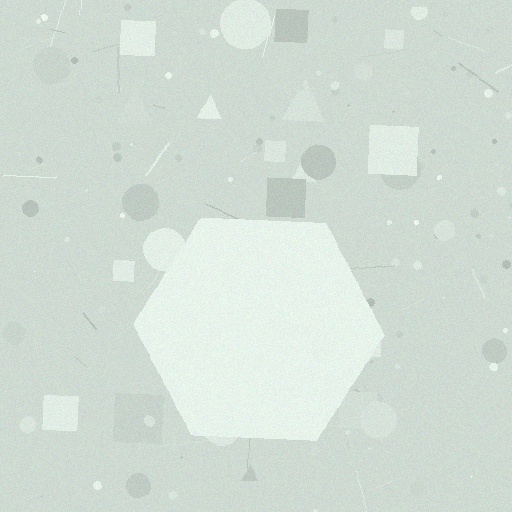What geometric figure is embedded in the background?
A hexagon is embedded in the background.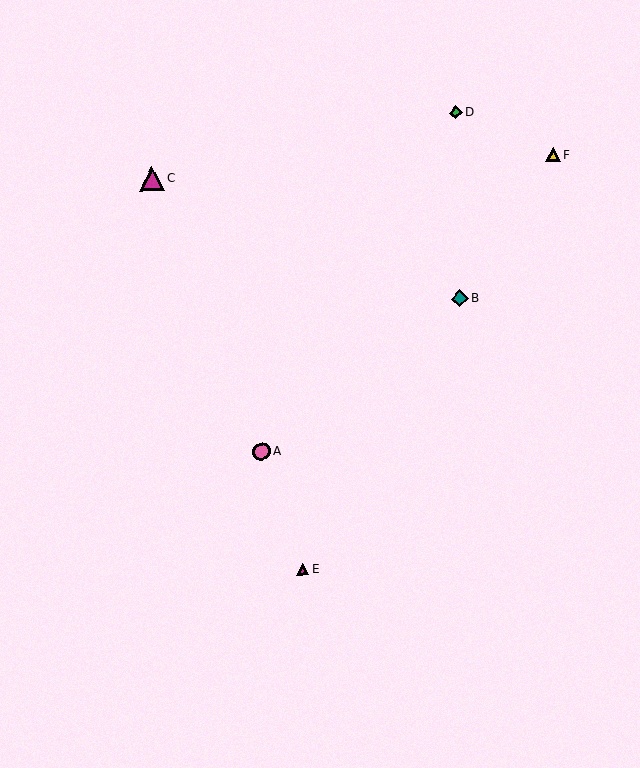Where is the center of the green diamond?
The center of the green diamond is at (456, 113).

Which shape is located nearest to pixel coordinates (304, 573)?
The magenta triangle (labeled E) at (303, 569) is nearest to that location.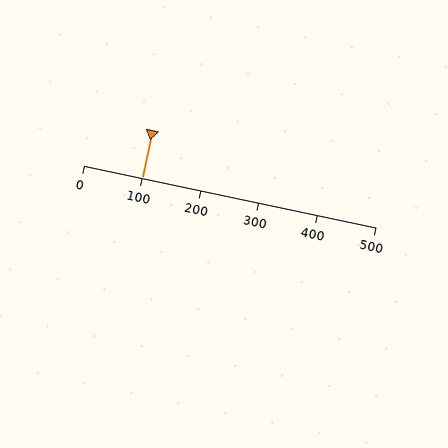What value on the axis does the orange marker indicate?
The marker indicates approximately 100.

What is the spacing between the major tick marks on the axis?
The major ticks are spaced 100 apart.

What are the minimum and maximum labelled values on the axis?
The axis runs from 0 to 500.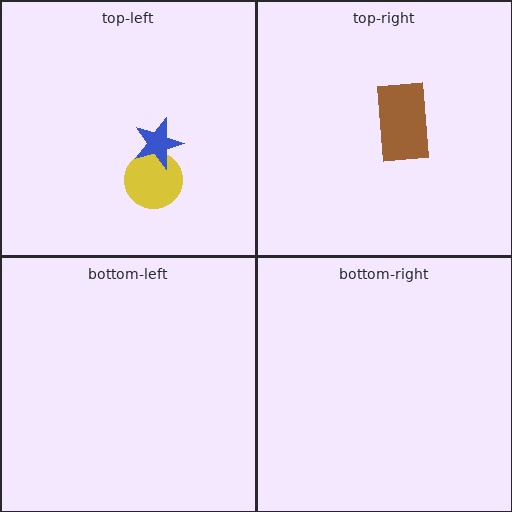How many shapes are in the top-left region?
2.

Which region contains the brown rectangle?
The top-right region.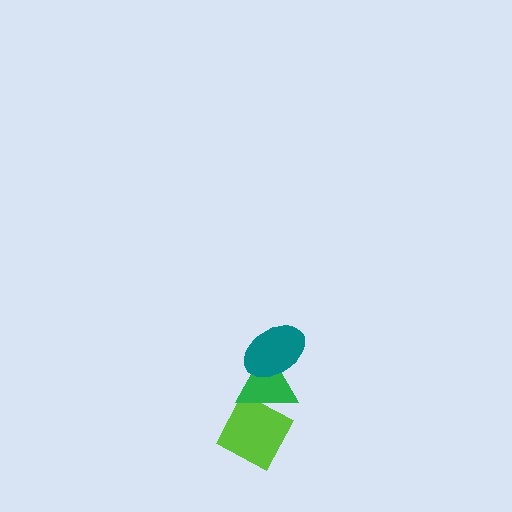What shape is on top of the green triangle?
The teal ellipse is on top of the green triangle.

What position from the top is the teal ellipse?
The teal ellipse is 1st from the top.